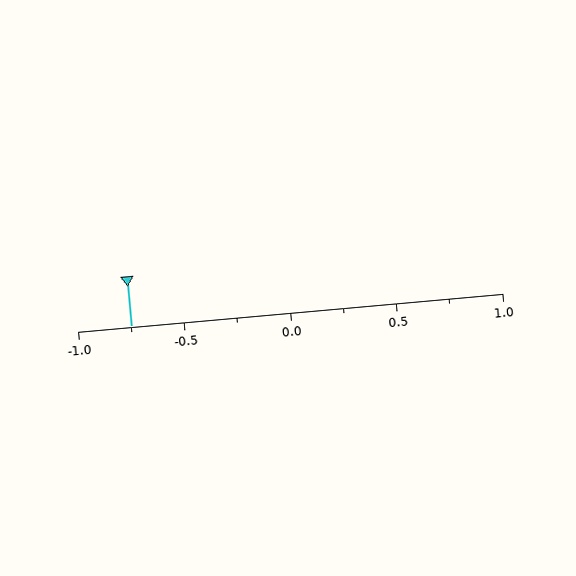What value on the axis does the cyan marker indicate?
The marker indicates approximately -0.75.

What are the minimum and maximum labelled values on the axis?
The axis runs from -1.0 to 1.0.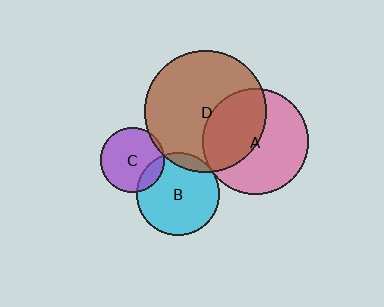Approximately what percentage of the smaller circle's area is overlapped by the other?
Approximately 45%.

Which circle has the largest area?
Circle D (brown).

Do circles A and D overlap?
Yes.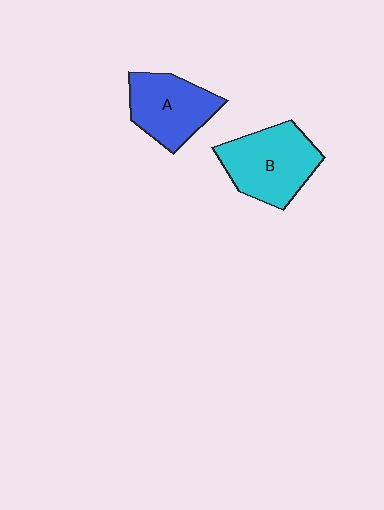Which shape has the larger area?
Shape B (cyan).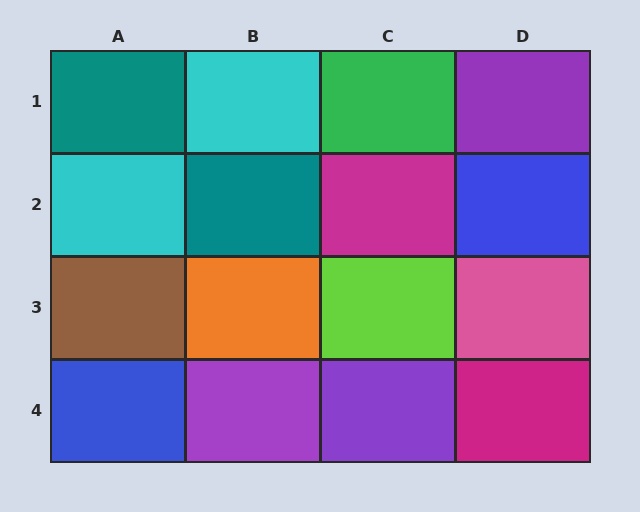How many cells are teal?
2 cells are teal.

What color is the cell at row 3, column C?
Lime.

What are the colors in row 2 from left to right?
Cyan, teal, magenta, blue.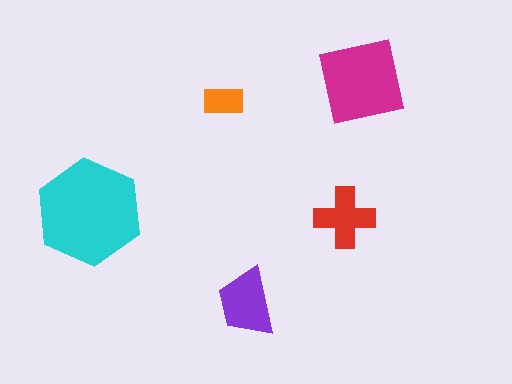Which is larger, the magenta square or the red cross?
The magenta square.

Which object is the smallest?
The orange rectangle.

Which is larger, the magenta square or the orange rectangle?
The magenta square.